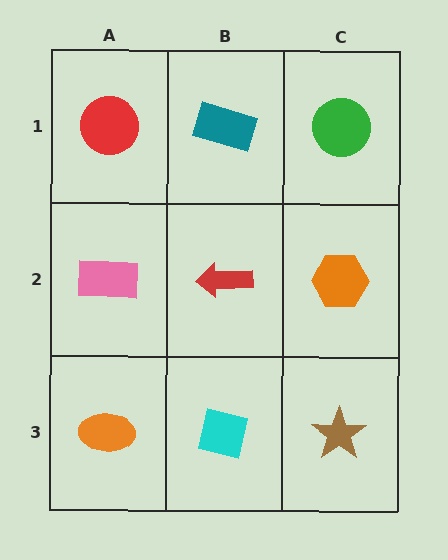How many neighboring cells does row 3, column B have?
3.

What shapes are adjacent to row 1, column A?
A pink rectangle (row 2, column A), a teal rectangle (row 1, column B).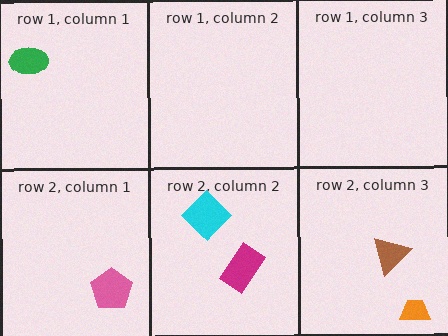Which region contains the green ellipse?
The row 1, column 1 region.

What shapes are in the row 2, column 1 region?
The pink pentagon.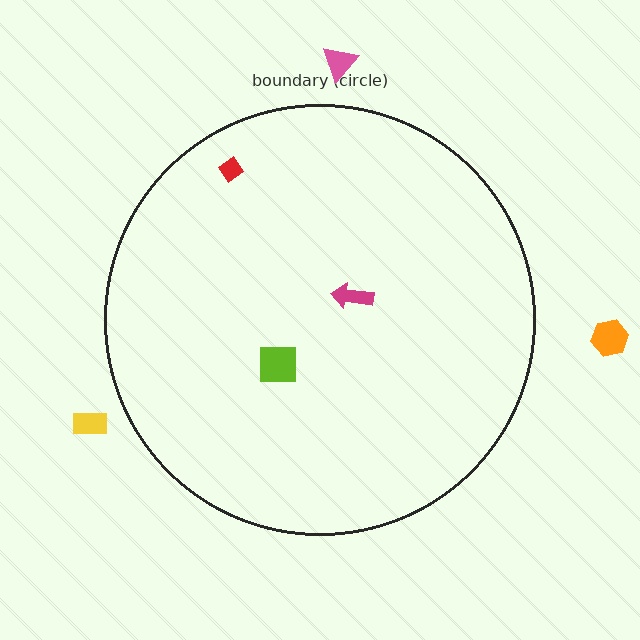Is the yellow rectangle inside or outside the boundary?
Outside.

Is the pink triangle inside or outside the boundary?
Outside.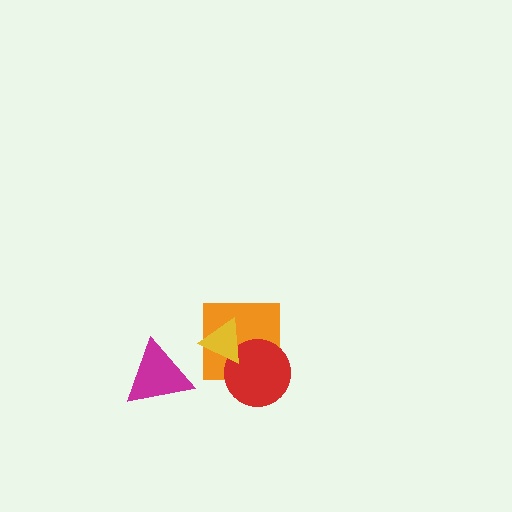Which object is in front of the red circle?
The yellow triangle is in front of the red circle.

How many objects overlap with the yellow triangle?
2 objects overlap with the yellow triangle.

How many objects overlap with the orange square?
2 objects overlap with the orange square.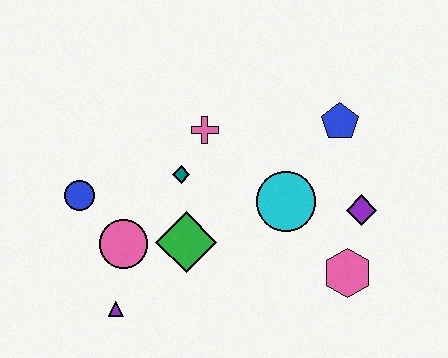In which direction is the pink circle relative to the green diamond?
The pink circle is to the left of the green diamond.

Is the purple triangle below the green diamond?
Yes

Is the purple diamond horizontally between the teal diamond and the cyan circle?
No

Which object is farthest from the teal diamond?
The pink hexagon is farthest from the teal diamond.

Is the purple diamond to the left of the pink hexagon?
No